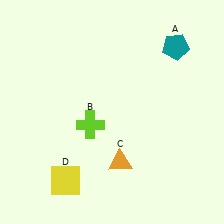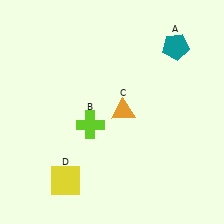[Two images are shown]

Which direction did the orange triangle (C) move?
The orange triangle (C) moved up.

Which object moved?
The orange triangle (C) moved up.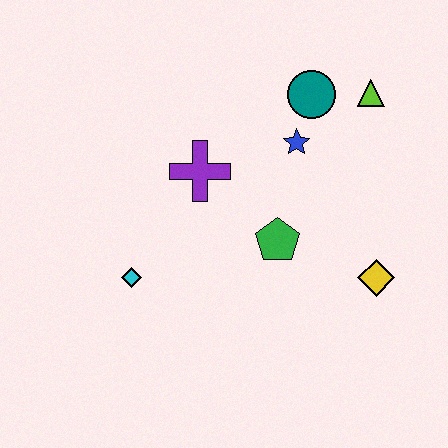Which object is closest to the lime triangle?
The teal circle is closest to the lime triangle.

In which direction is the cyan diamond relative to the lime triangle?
The cyan diamond is to the left of the lime triangle.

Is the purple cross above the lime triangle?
No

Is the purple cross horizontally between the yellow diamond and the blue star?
No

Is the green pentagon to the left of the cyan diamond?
No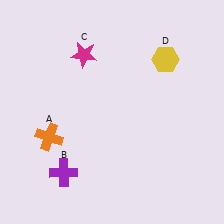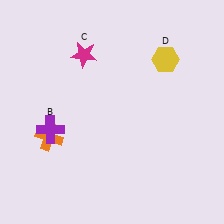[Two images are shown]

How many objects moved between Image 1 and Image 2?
1 object moved between the two images.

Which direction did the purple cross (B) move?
The purple cross (B) moved up.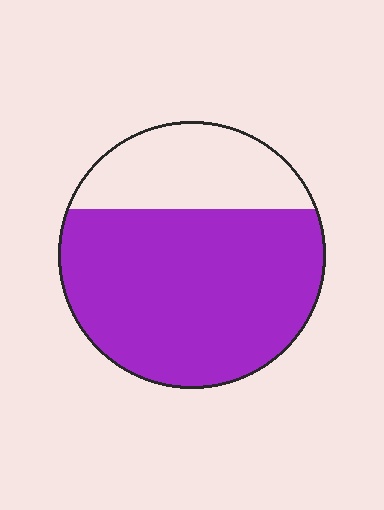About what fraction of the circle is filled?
About three quarters (3/4).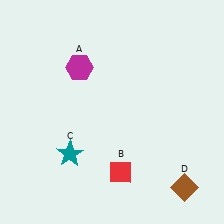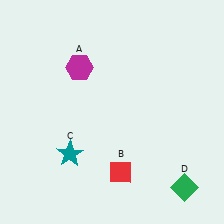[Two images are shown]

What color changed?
The diamond (D) changed from brown in Image 1 to green in Image 2.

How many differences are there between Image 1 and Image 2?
There is 1 difference between the two images.